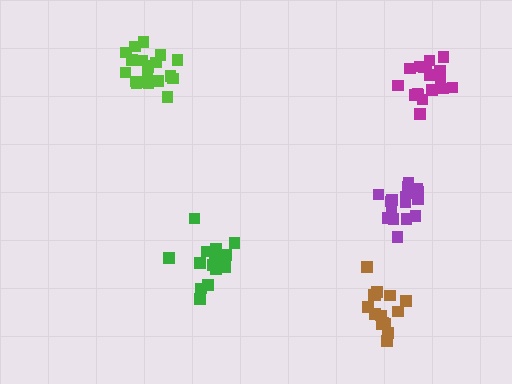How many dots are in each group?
Group 1: 15 dots, Group 2: 20 dots, Group 3: 15 dots, Group 4: 18 dots, Group 5: 17 dots (85 total).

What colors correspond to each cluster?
The clusters are colored: brown, lime, green, magenta, purple.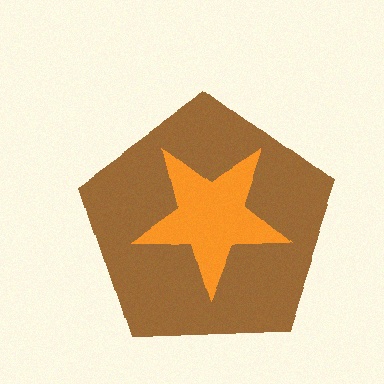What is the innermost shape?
The orange star.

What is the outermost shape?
The brown pentagon.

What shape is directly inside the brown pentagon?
The orange star.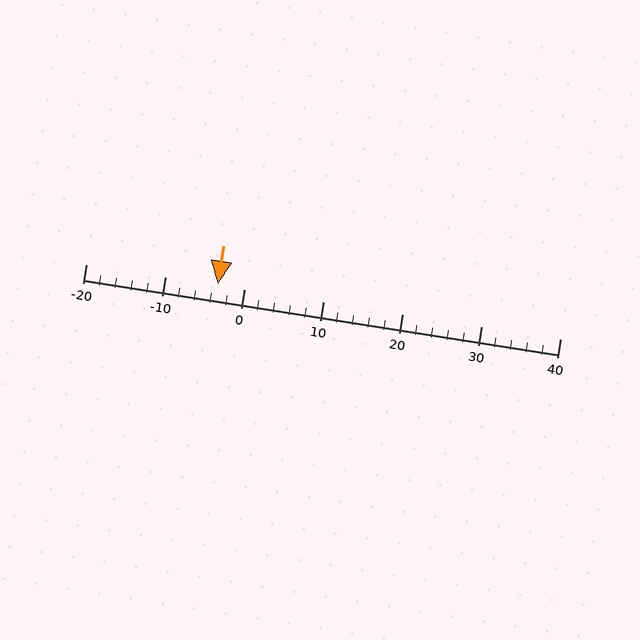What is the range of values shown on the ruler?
The ruler shows values from -20 to 40.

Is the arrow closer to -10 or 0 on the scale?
The arrow is closer to 0.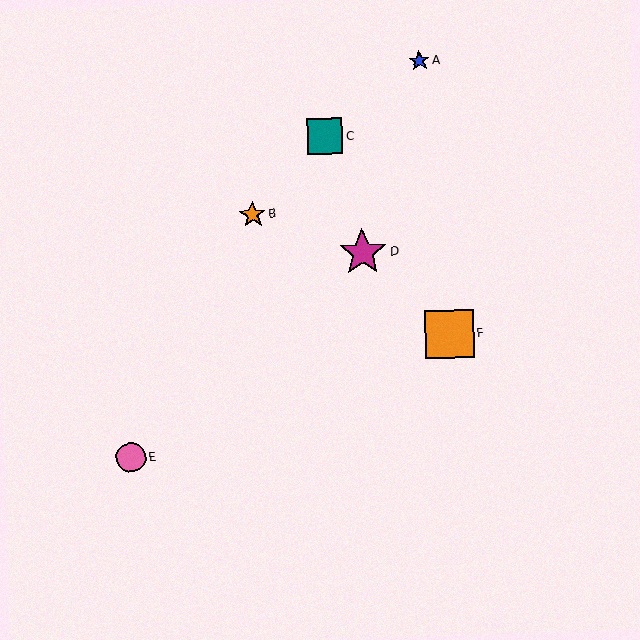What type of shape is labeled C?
Shape C is a teal square.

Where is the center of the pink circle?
The center of the pink circle is at (131, 457).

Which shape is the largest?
The orange square (labeled F) is the largest.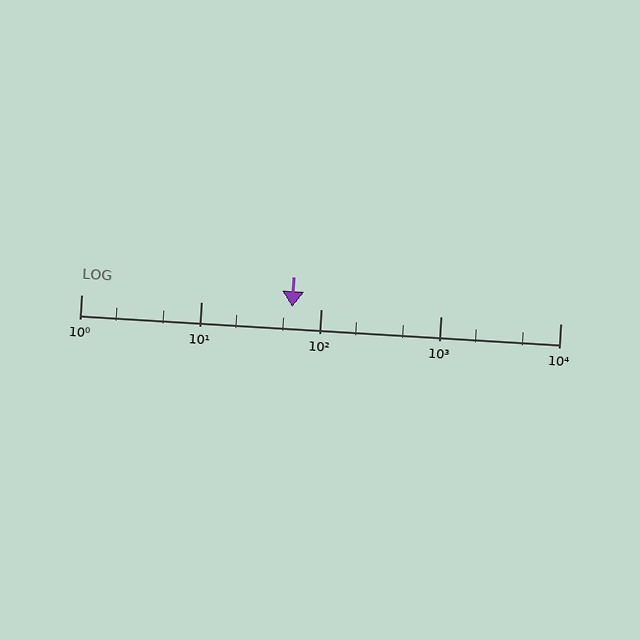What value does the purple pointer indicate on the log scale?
The pointer indicates approximately 58.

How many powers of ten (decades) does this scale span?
The scale spans 4 decades, from 1 to 10000.